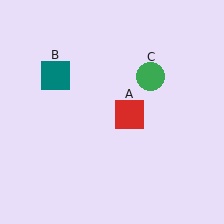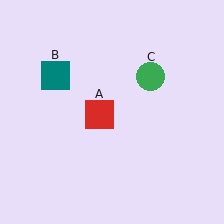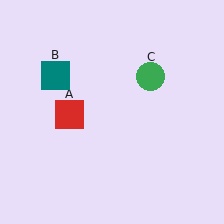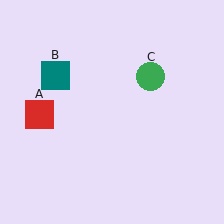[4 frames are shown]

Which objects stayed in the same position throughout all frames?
Teal square (object B) and green circle (object C) remained stationary.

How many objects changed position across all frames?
1 object changed position: red square (object A).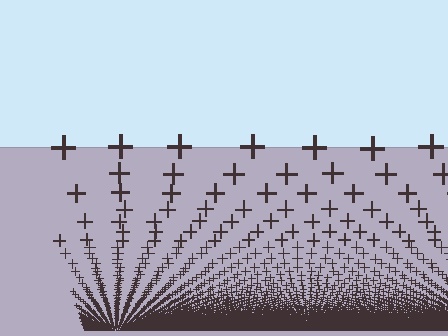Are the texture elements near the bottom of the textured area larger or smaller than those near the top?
Smaller. The gradient is inverted — elements near the bottom are smaller and denser.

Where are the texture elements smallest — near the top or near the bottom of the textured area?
Near the bottom.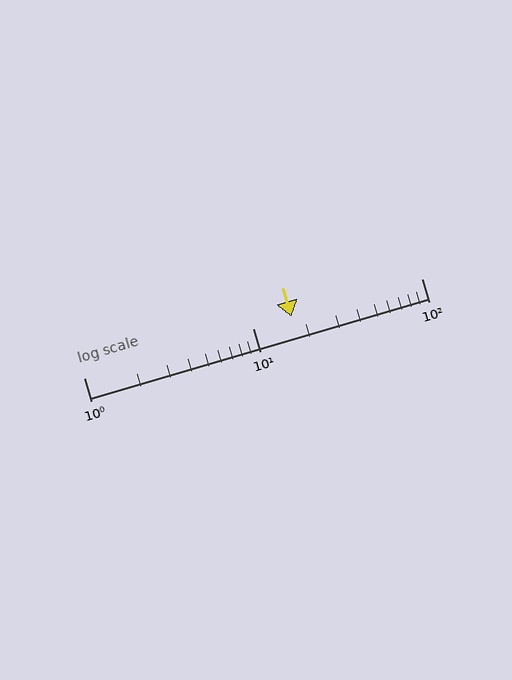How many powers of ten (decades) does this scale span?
The scale spans 2 decades, from 1 to 100.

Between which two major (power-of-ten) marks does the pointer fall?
The pointer is between 10 and 100.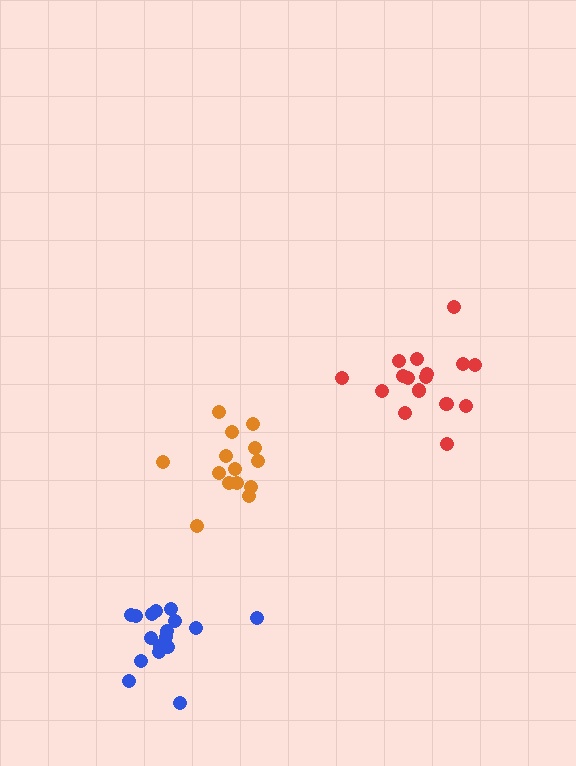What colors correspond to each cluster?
The clusters are colored: orange, red, blue.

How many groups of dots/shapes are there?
There are 3 groups.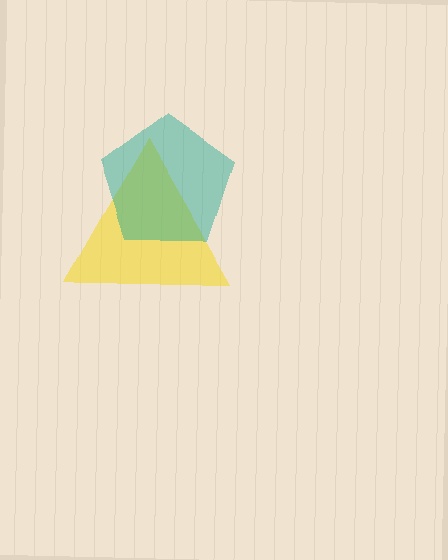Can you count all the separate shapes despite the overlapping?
Yes, there are 2 separate shapes.